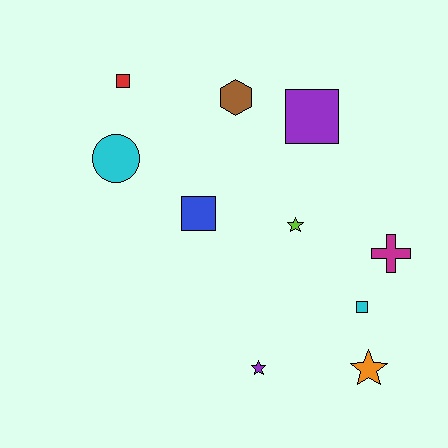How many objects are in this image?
There are 10 objects.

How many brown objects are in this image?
There is 1 brown object.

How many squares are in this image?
There are 4 squares.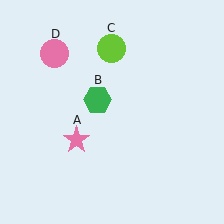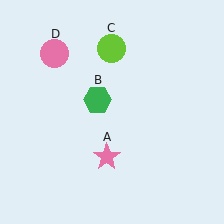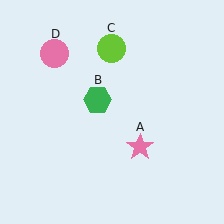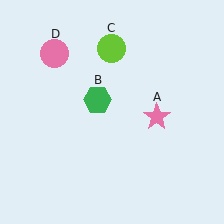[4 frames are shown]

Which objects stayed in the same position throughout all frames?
Green hexagon (object B) and lime circle (object C) and pink circle (object D) remained stationary.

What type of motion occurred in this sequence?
The pink star (object A) rotated counterclockwise around the center of the scene.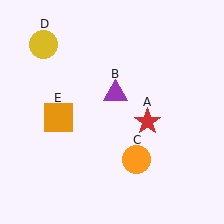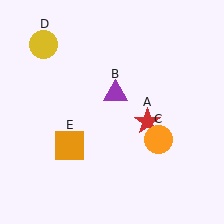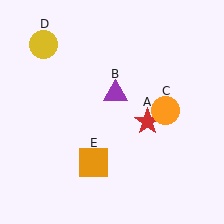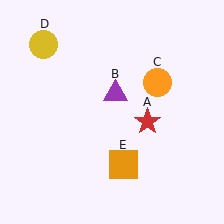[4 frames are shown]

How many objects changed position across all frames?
2 objects changed position: orange circle (object C), orange square (object E).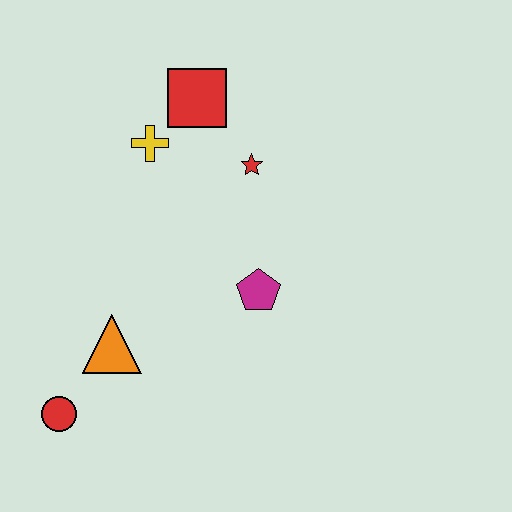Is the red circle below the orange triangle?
Yes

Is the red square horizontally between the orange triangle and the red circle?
No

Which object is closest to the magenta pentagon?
The red star is closest to the magenta pentagon.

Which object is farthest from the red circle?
The red square is farthest from the red circle.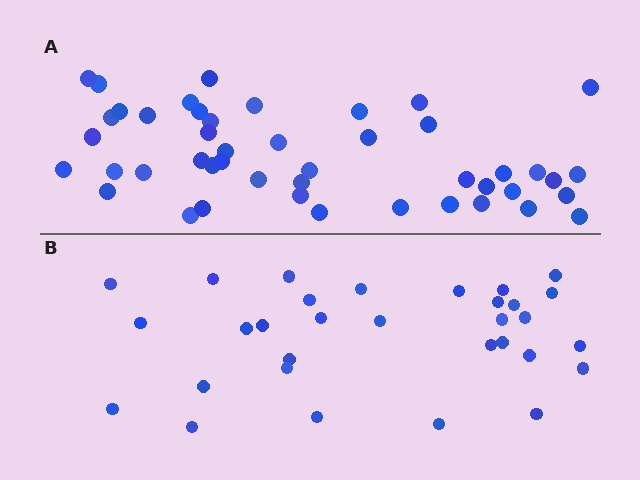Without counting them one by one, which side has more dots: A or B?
Region A (the top region) has more dots.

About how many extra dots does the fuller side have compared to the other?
Region A has approximately 15 more dots than region B.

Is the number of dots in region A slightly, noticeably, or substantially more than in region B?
Region A has substantially more. The ratio is roughly 1.5 to 1.